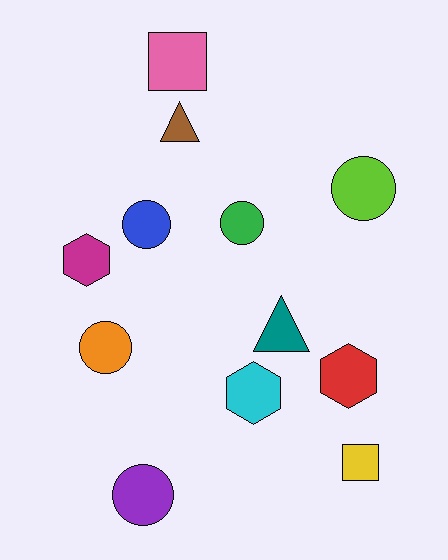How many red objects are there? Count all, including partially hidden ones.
There is 1 red object.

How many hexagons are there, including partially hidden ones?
There are 3 hexagons.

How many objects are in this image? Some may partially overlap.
There are 12 objects.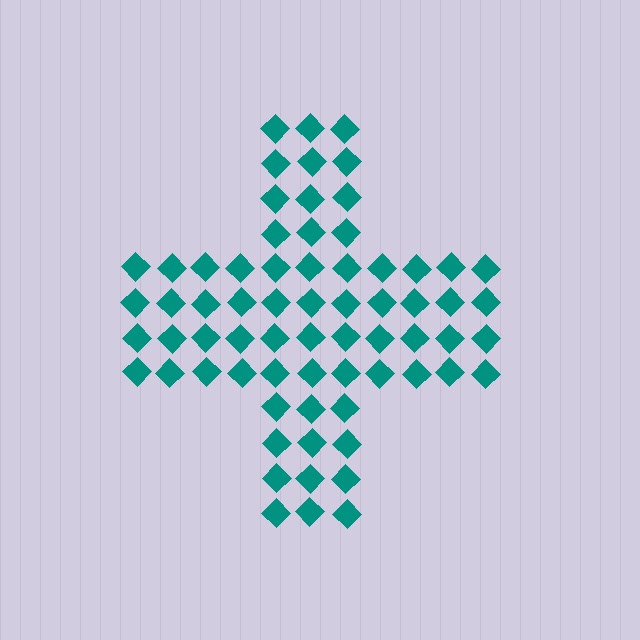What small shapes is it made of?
It is made of small diamonds.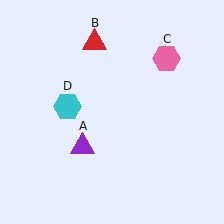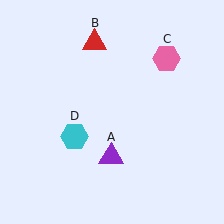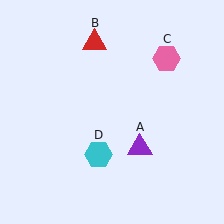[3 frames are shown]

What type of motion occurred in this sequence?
The purple triangle (object A), cyan hexagon (object D) rotated counterclockwise around the center of the scene.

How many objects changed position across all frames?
2 objects changed position: purple triangle (object A), cyan hexagon (object D).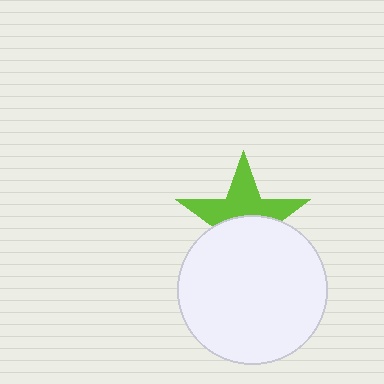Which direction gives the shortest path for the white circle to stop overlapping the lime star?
Moving down gives the shortest separation.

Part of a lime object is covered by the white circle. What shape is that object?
It is a star.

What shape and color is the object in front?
The object in front is a white circle.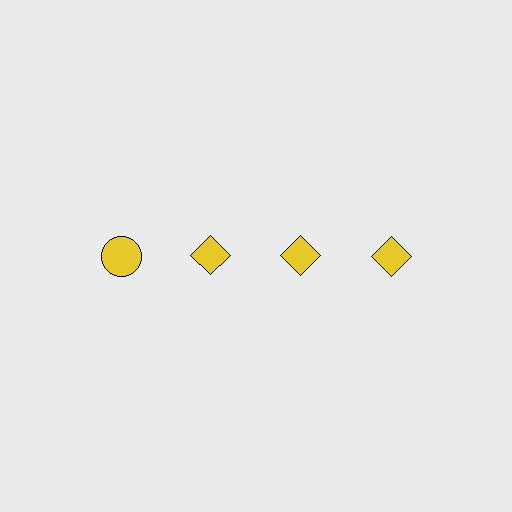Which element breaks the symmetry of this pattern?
The yellow circle in the top row, leftmost column breaks the symmetry. All other shapes are yellow diamonds.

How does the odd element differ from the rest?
It has a different shape: circle instead of diamond.